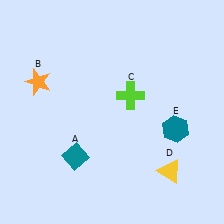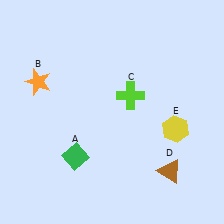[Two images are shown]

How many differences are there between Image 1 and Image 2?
There are 3 differences between the two images.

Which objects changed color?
A changed from teal to green. D changed from yellow to brown. E changed from teal to yellow.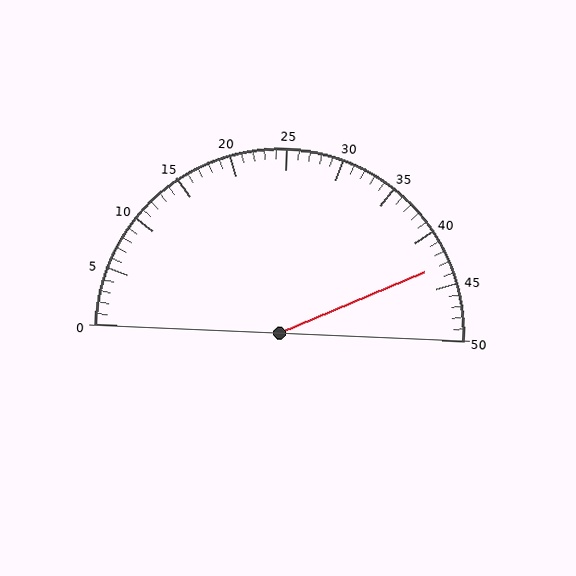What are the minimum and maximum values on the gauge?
The gauge ranges from 0 to 50.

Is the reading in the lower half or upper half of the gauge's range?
The reading is in the upper half of the range (0 to 50).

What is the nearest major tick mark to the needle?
The nearest major tick mark is 45.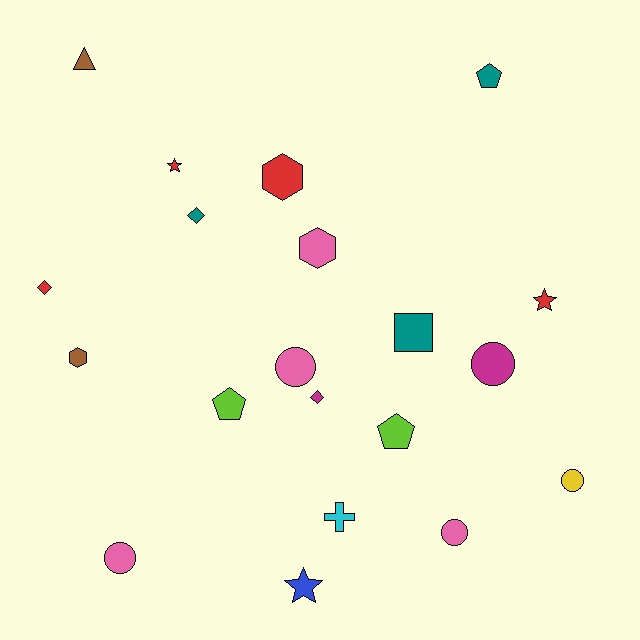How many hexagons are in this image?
There are 3 hexagons.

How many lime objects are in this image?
There are 2 lime objects.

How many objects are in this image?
There are 20 objects.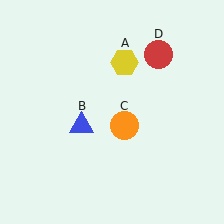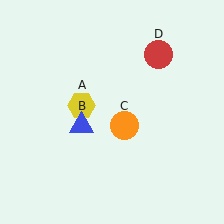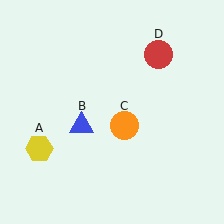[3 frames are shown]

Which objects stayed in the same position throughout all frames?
Blue triangle (object B) and orange circle (object C) and red circle (object D) remained stationary.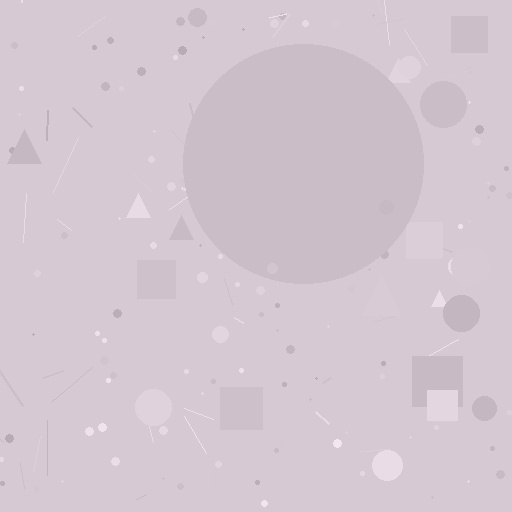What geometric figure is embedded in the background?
A circle is embedded in the background.